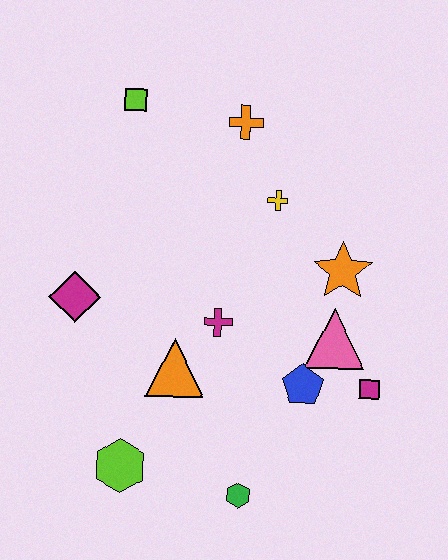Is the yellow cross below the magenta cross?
No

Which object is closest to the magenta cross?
The orange triangle is closest to the magenta cross.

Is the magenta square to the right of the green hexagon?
Yes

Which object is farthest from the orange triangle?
The lime square is farthest from the orange triangle.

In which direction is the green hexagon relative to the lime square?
The green hexagon is below the lime square.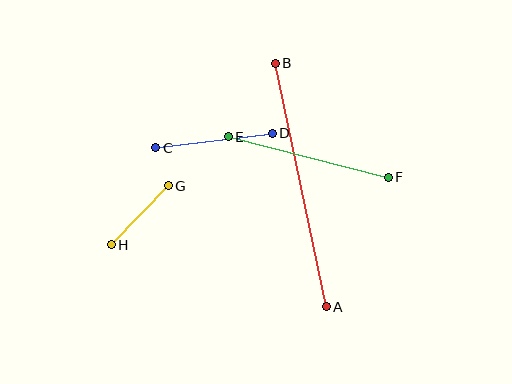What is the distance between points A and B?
The distance is approximately 249 pixels.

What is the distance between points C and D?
The distance is approximately 118 pixels.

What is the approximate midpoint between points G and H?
The midpoint is at approximately (140, 215) pixels.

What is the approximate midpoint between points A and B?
The midpoint is at approximately (301, 185) pixels.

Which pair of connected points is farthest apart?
Points A and B are farthest apart.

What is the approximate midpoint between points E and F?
The midpoint is at approximately (308, 157) pixels.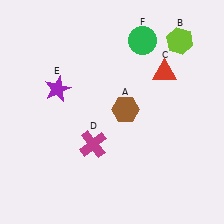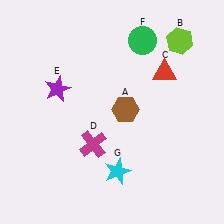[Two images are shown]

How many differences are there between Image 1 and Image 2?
There is 1 difference between the two images.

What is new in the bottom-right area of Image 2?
A cyan star (G) was added in the bottom-right area of Image 2.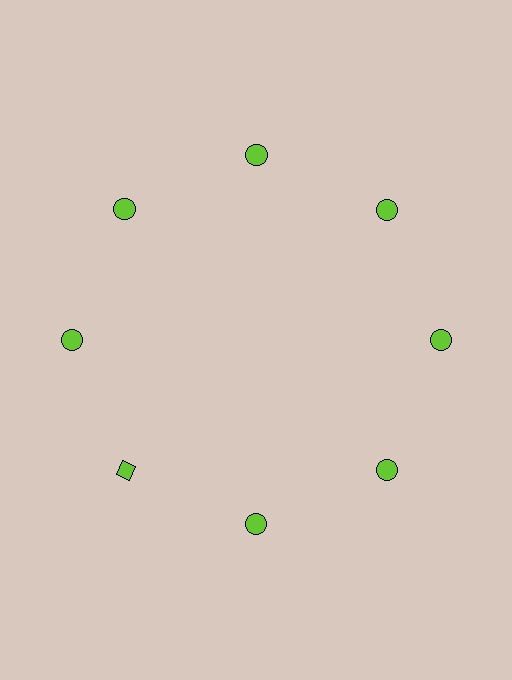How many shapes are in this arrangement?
There are 8 shapes arranged in a ring pattern.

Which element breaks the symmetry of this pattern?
The lime diamond at roughly the 8 o'clock position breaks the symmetry. All other shapes are lime circles.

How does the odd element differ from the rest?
It has a different shape: diamond instead of circle.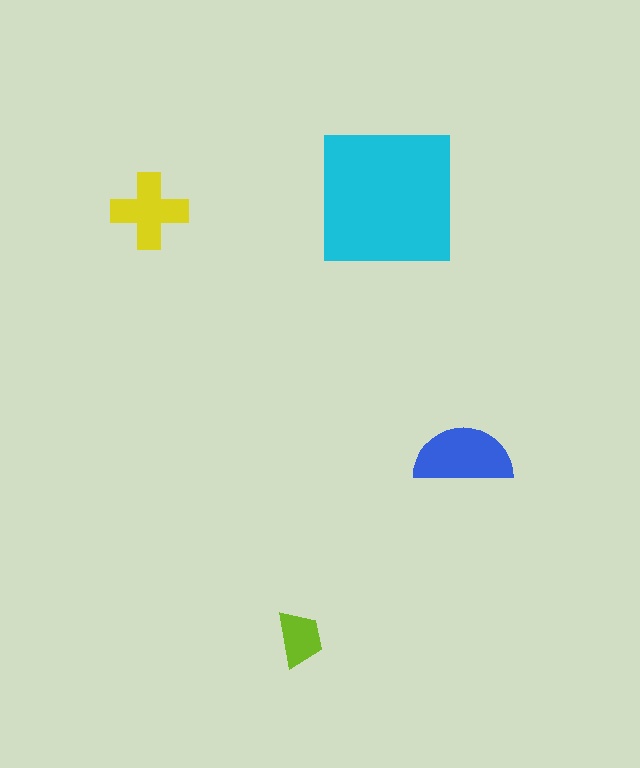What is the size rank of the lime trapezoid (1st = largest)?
4th.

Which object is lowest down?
The lime trapezoid is bottommost.